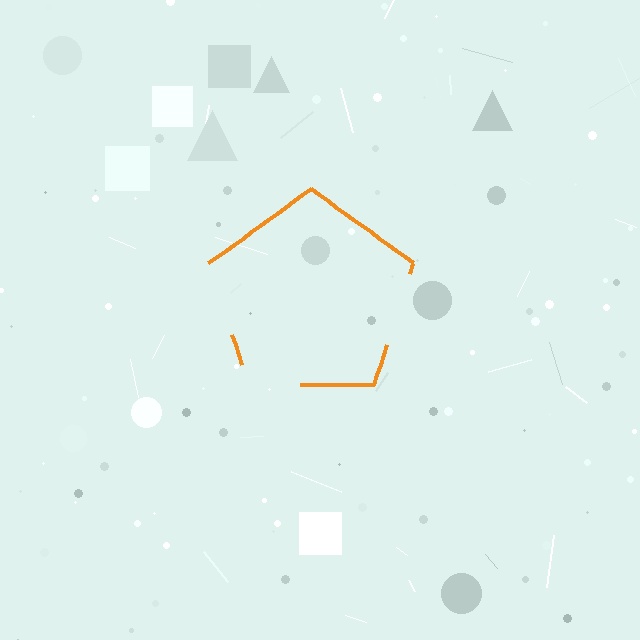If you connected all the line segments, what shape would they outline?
They would outline a pentagon.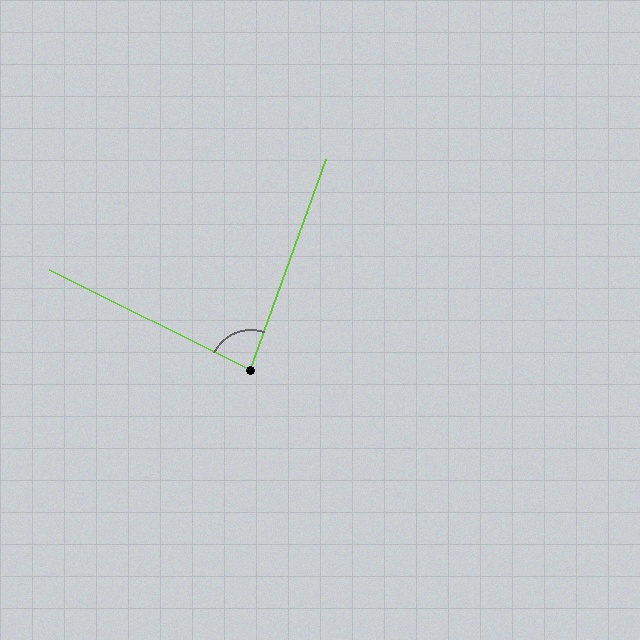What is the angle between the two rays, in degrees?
Approximately 83 degrees.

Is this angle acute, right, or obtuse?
It is acute.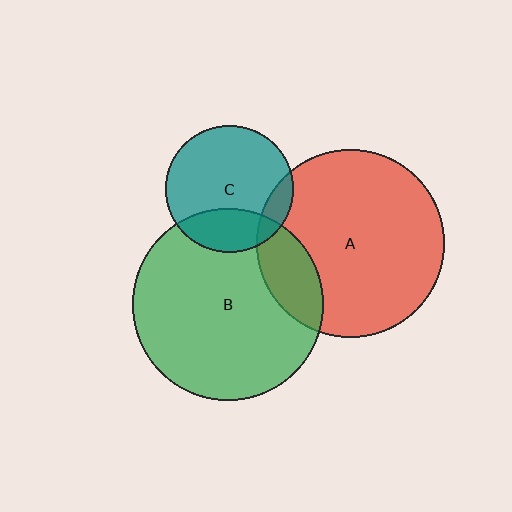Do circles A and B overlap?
Yes.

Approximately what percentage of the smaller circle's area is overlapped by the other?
Approximately 15%.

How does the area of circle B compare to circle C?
Approximately 2.3 times.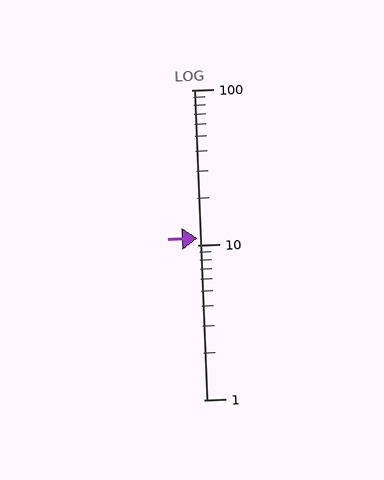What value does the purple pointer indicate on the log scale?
The pointer indicates approximately 11.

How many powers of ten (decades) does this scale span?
The scale spans 2 decades, from 1 to 100.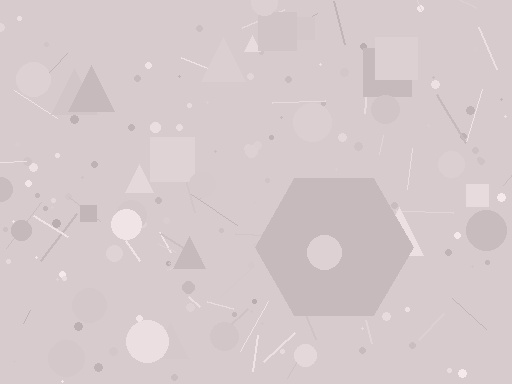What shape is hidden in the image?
A hexagon is hidden in the image.